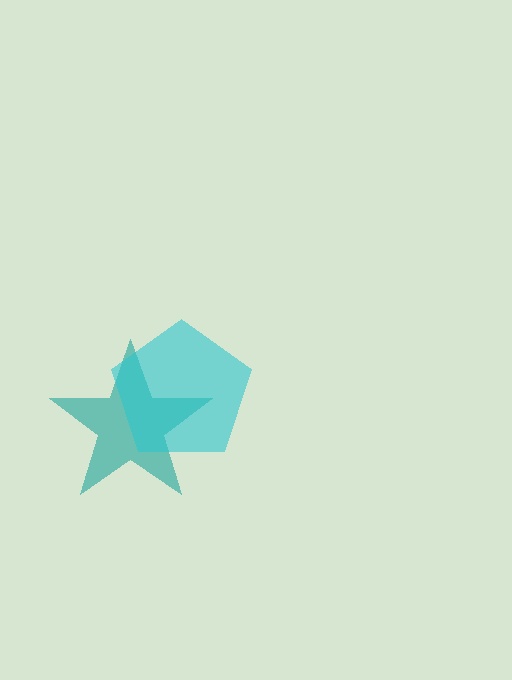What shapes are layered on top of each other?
The layered shapes are: a teal star, a cyan pentagon.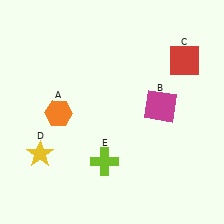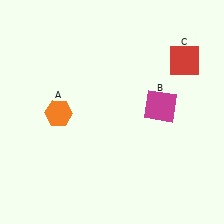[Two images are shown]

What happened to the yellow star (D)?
The yellow star (D) was removed in Image 2. It was in the bottom-left area of Image 1.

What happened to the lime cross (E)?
The lime cross (E) was removed in Image 2. It was in the bottom-left area of Image 1.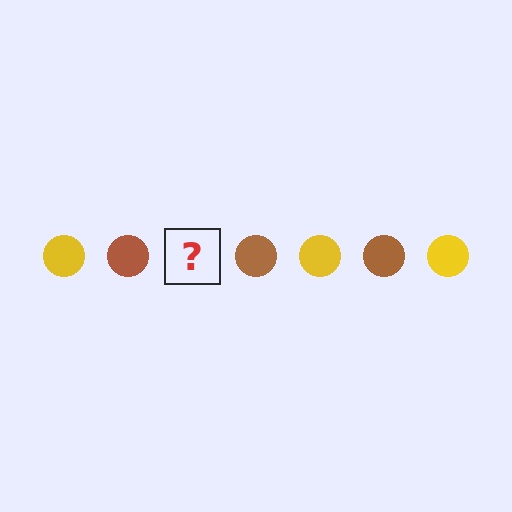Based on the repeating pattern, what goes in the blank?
The blank should be a yellow circle.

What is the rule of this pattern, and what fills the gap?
The rule is that the pattern cycles through yellow, brown circles. The gap should be filled with a yellow circle.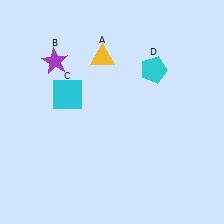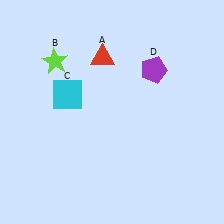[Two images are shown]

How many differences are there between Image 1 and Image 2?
There are 3 differences between the two images.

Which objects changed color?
A changed from yellow to red. B changed from purple to lime. D changed from cyan to purple.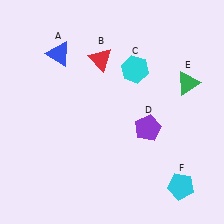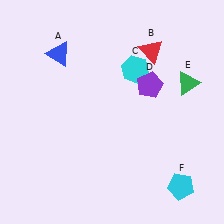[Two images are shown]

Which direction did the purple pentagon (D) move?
The purple pentagon (D) moved up.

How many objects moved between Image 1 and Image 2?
2 objects moved between the two images.